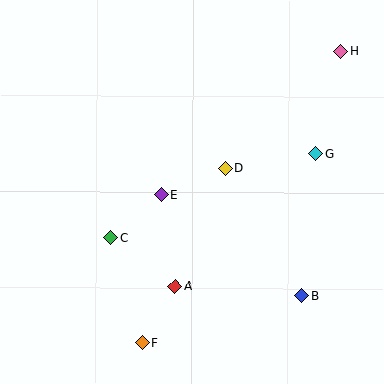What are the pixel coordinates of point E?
Point E is at (161, 194).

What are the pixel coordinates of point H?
Point H is at (340, 51).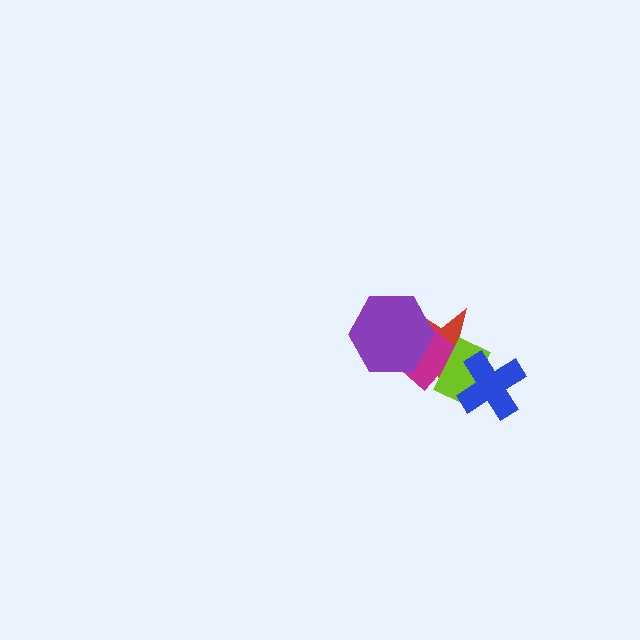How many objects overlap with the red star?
4 objects overlap with the red star.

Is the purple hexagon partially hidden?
No, no other shape covers it.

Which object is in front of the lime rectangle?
The blue cross is in front of the lime rectangle.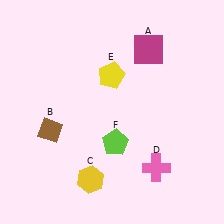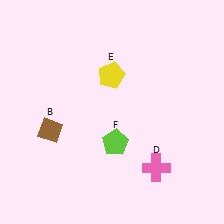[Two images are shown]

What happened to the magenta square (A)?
The magenta square (A) was removed in Image 2. It was in the top-right area of Image 1.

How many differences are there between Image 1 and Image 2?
There are 2 differences between the two images.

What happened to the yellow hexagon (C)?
The yellow hexagon (C) was removed in Image 2. It was in the bottom-left area of Image 1.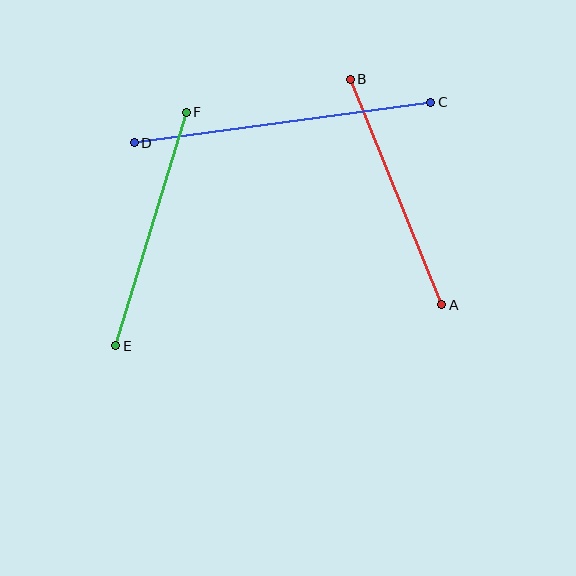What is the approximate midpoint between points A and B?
The midpoint is at approximately (396, 192) pixels.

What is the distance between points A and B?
The distance is approximately 243 pixels.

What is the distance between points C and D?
The distance is approximately 299 pixels.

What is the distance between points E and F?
The distance is approximately 244 pixels.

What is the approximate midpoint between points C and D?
The midpoint is at approximately (282, 123) pixels.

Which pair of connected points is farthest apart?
Points C and D are farthest apart.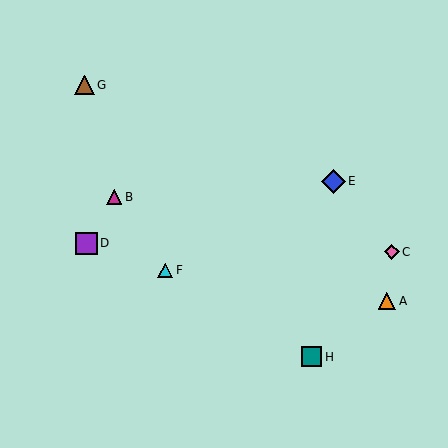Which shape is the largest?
The blue diamond (labeled E) is the largest.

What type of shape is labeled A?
Shape A is an orange triangle.